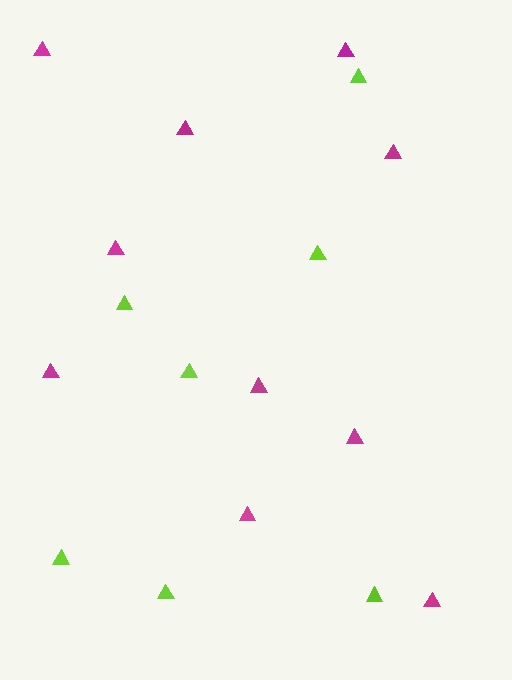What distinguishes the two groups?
There are 2 groups: one group of magenta triangles (10) and one group of lime triangles (7).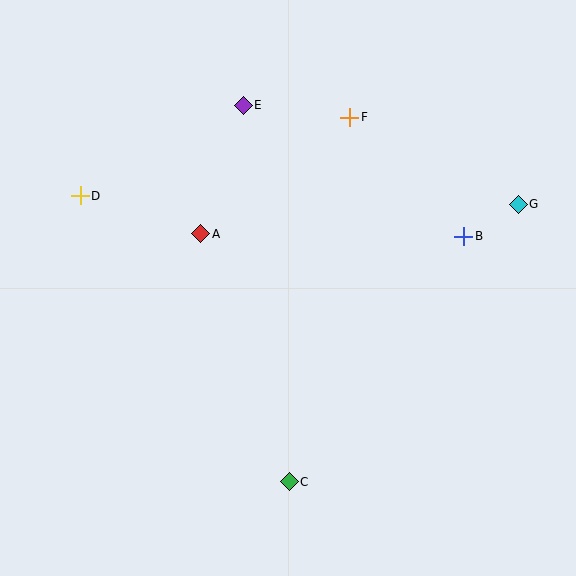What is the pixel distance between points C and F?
The distance between C and F is 370 pixels.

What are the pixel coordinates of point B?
Point B is at (464, 236).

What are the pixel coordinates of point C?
Point C is at (289, 482).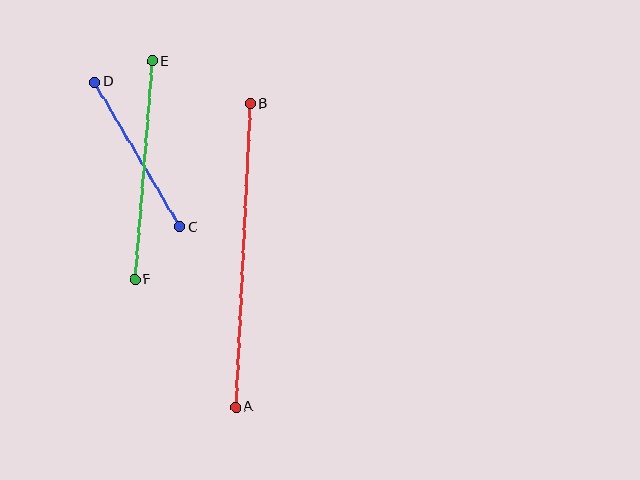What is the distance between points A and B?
The distance is approximately 304 pixels.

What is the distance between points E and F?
The distance is approximately 219 pixels.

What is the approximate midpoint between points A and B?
The midpoint is at approximately (243, 255) pixels.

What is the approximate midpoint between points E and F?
The midpoint is at approximately (144, 170) pixels.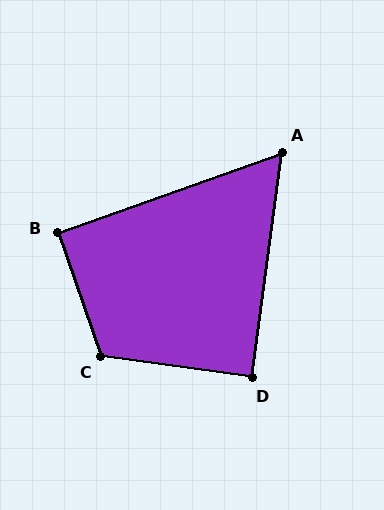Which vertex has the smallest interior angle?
A, at approximately 63 degrees.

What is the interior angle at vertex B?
Approximately 90 degrees (approximately right).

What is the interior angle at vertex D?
Approximately 90 degrees (approximately right).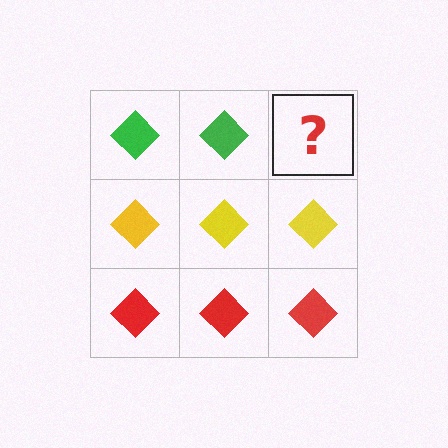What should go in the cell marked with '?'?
The missing cell should contain a green diamond.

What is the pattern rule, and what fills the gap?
The rule is that each row has a consistent color. The gap should be filled with a green diamond.